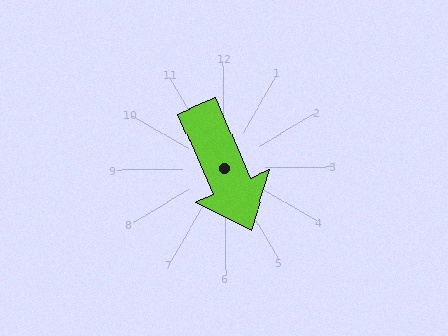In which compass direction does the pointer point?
Southeast.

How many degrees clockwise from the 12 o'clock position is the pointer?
Approximately 157 degrees.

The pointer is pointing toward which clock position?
Roughly 5 o'clock.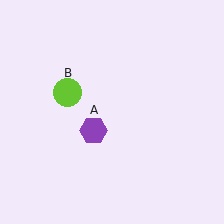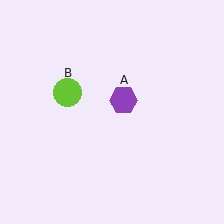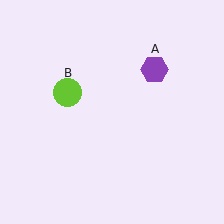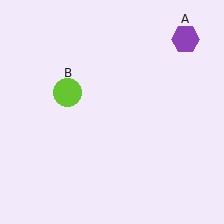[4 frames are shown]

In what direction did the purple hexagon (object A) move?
The purple hexagon (object A) moved up and to the right.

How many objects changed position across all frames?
1 object changed position: purple hexagon (object A).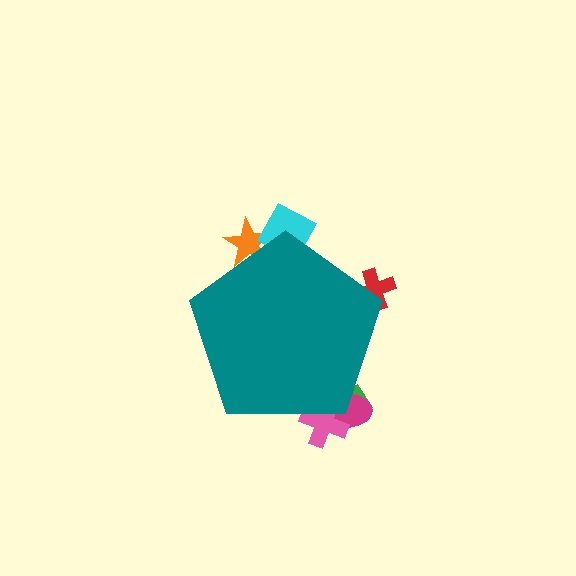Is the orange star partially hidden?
Yes, the orange star is partially hidden behind the teal pentagon.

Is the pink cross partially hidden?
Yes, the pink cross is partially hidden behind the teal pentagon.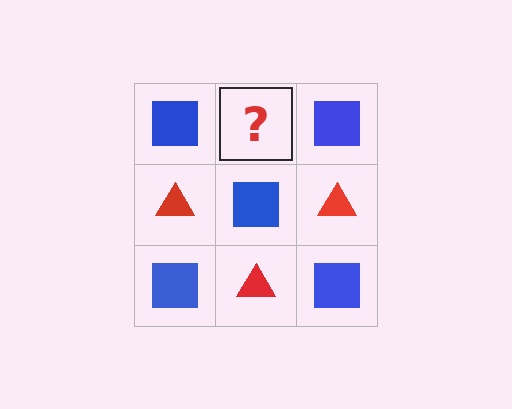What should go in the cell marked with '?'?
The missing cell should contain a red triangle.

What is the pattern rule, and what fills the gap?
The rule is that it alternates blue square and red triangle in a checkerboard pattern. The gap should be filled with a red triangle.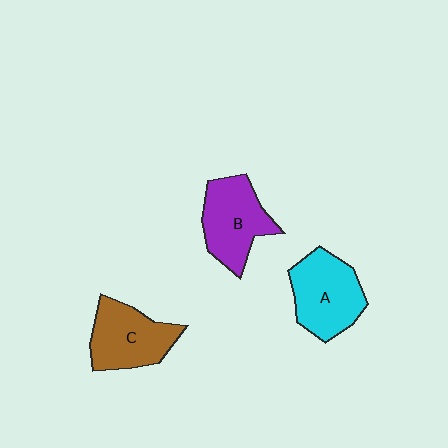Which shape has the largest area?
Shape A (cyan).